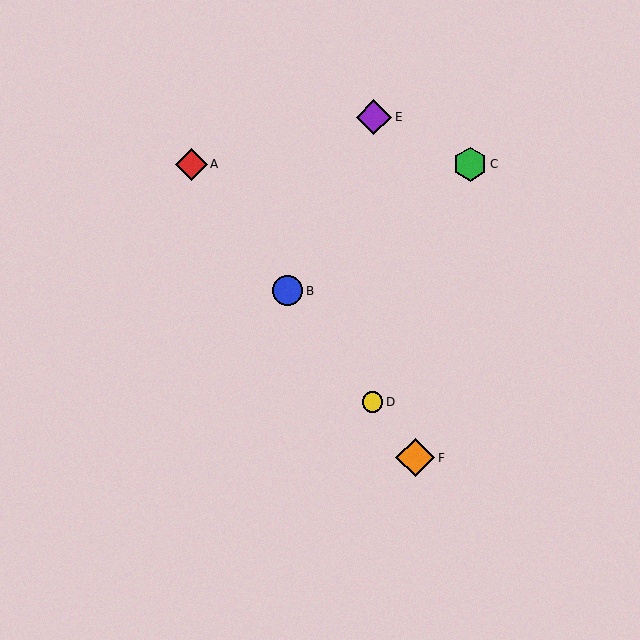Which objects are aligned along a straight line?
Objects A, B, D, F are aligned along a straight line.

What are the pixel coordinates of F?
Object F is at (415, 458).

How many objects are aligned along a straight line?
4 objects (A, B, D, F) are aligned along a straight line.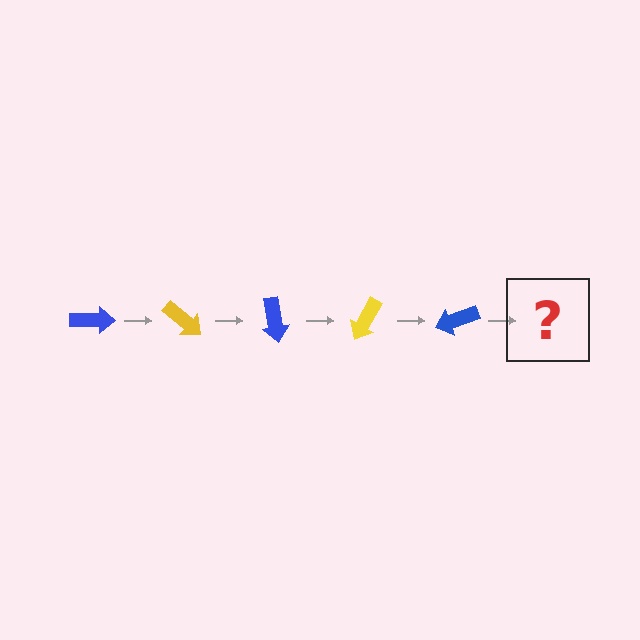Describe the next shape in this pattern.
It should be a yellow arrow, rotated 200 degrees from the start.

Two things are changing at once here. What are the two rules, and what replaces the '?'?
The two rules are that it rotates 40 degrees each step and the color cycles through blue and yellow. The '?' should be a yellow arrow, rotated 200 degrees from the start.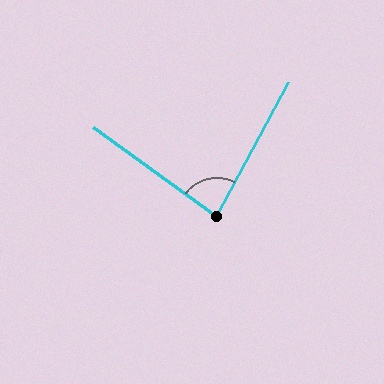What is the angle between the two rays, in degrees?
Approximately 82 degrees.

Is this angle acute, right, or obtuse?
It is acute.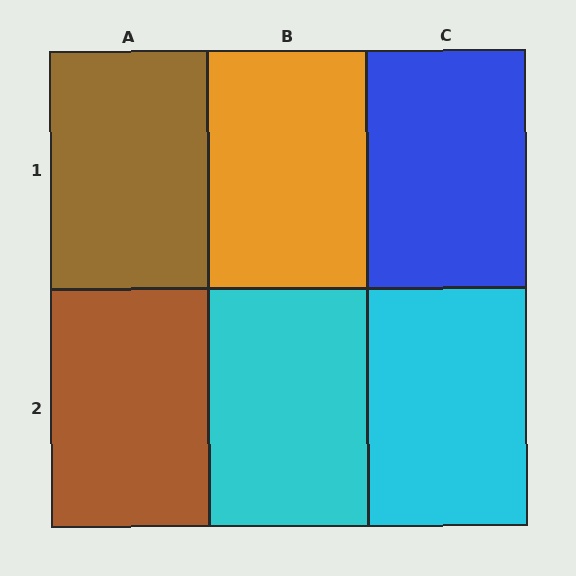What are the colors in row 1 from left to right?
Brown, orange, blue.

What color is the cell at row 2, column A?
Brown.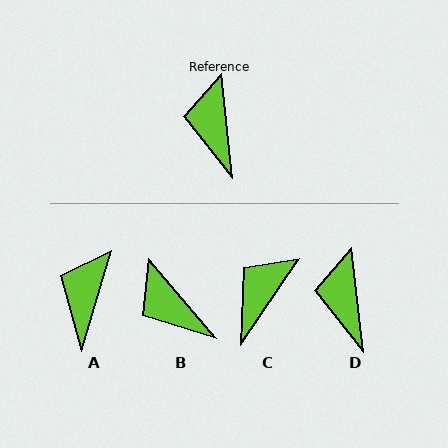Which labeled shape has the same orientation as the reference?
D.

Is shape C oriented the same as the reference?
No, it is off by about 41 degrees.